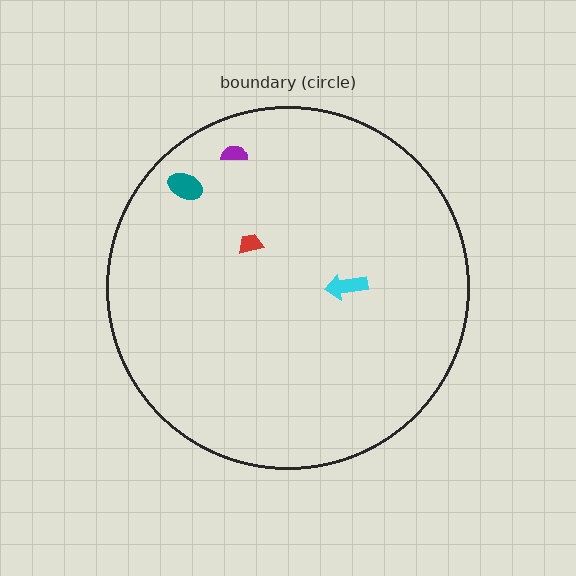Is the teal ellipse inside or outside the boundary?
Inside.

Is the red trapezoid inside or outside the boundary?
Inside.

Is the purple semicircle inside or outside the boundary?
Inside.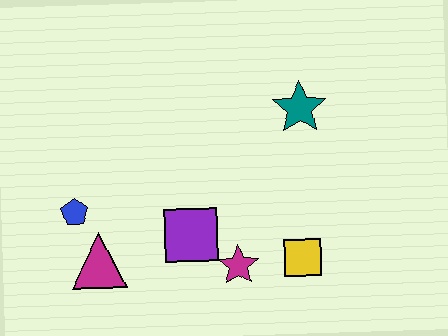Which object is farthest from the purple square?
The teal star is farthest from the purple square.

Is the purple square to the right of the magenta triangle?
Yes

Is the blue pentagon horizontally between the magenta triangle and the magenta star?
No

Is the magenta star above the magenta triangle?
No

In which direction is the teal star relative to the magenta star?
The teal star is above the magenta star.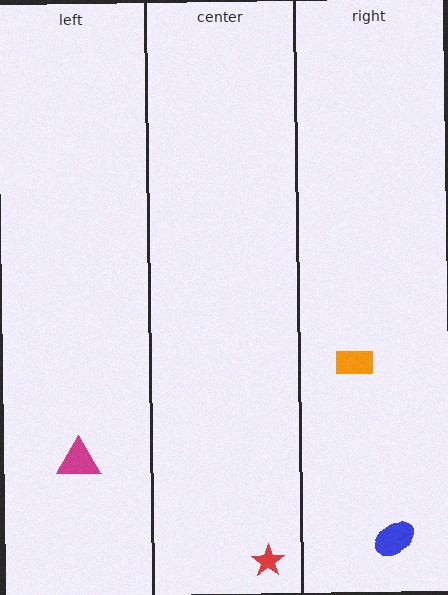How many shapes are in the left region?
1.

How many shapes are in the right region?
2.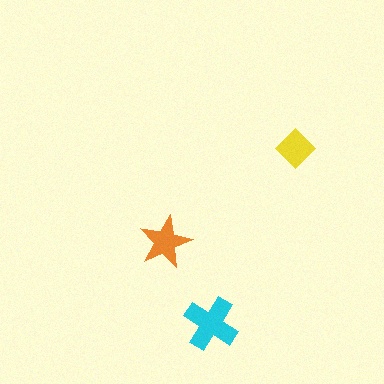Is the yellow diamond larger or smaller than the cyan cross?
Smaller.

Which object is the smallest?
The yellow diamond.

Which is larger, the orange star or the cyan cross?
The cyan cross.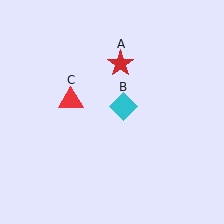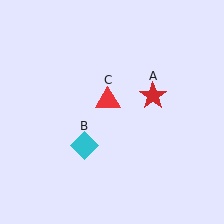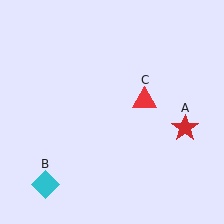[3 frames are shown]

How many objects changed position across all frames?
3 objects changed position: red star (object A), cyan diamond (object B), red triangle (object C).